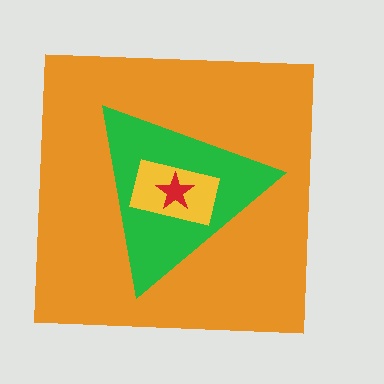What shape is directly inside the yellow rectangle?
The red star.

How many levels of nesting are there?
4.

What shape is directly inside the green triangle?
The yellow rectangle.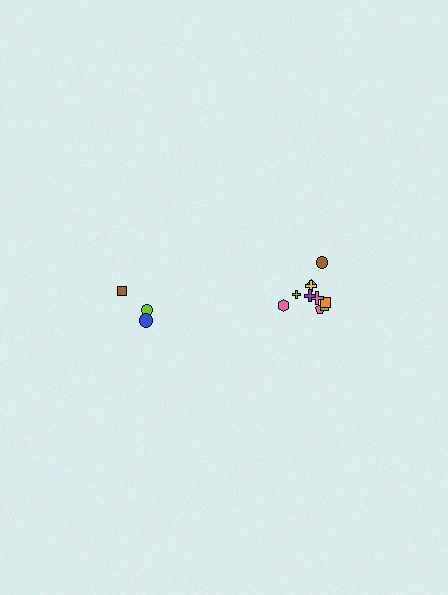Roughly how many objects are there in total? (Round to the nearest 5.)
Roughly 15 objects in total.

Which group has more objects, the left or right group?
The right group.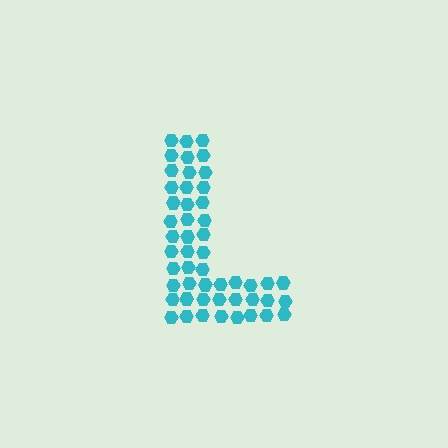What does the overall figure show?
The overall figure shows the letter L.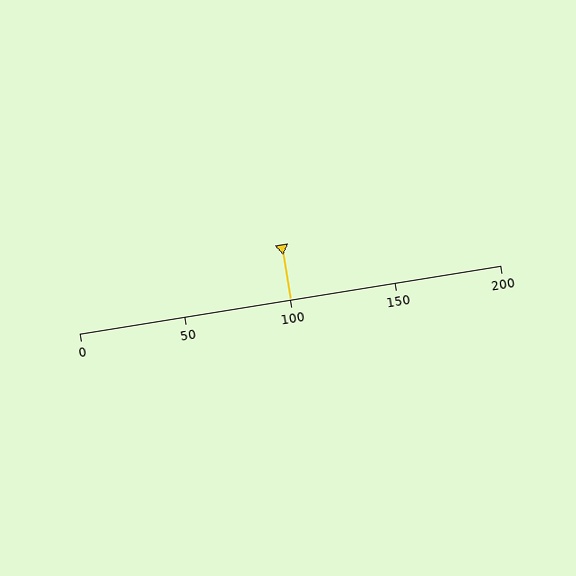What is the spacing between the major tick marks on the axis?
The major ticks are spaced 50 apart.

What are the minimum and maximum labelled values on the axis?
The axis runs from 0 to 200.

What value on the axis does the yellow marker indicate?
The marker indicates approximately 100.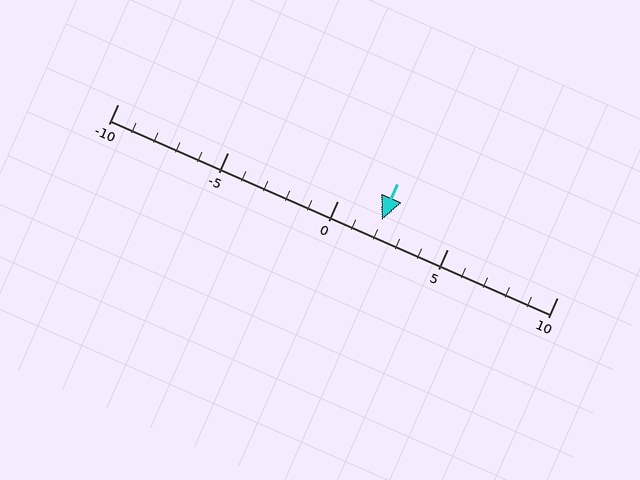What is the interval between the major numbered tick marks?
The major tick marks are spaced 5 units apart.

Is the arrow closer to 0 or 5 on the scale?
The arrow is closer to 0.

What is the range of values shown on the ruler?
The ruler shows values from -10 to 10.